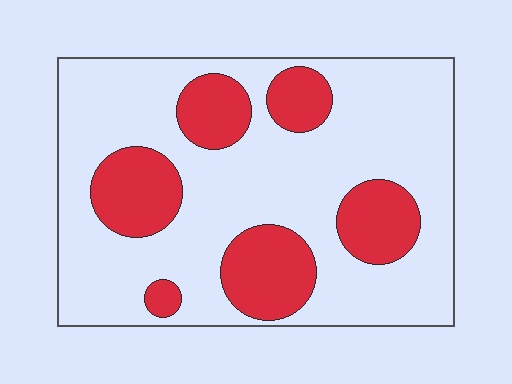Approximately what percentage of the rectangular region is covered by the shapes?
Approximately 25%.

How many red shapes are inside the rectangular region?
6.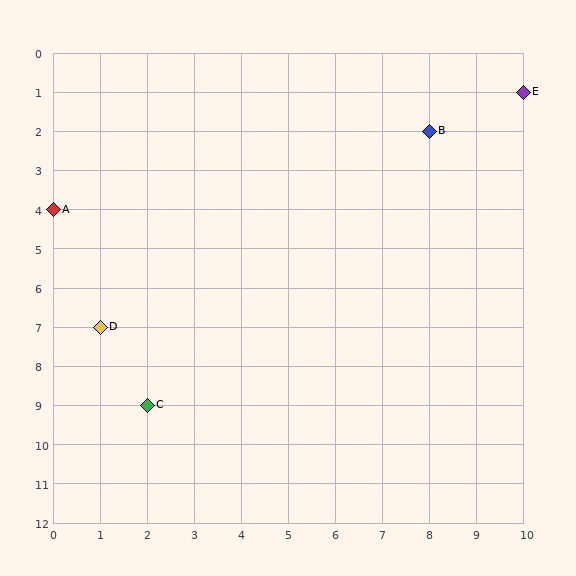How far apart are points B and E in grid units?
Points B and E are 2 columns and 1 row apart (about 2.2 grid units diagonally).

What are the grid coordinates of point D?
Point D is at grid coordinates (1, 7).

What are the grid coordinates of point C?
Point C is at grid coordinates (2, 9).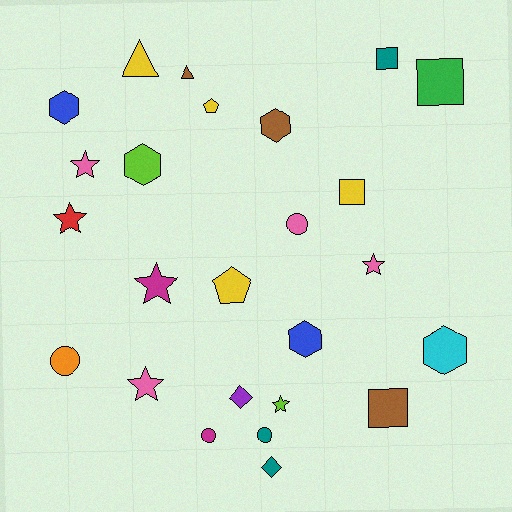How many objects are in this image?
There are 25 objects.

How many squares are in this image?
There are 4 squares.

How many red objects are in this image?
There is 1 red object.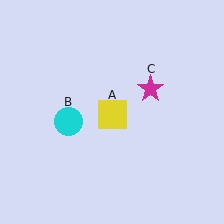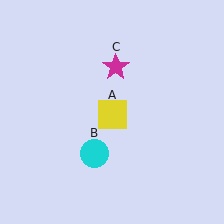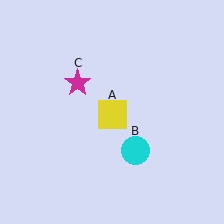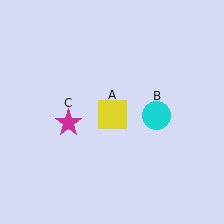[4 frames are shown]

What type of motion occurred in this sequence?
The cyan circle (object B), magenta star (object C) rotated counterclockwise around the center of the scene.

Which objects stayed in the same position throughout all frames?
Yellow square (object A) remained stationary.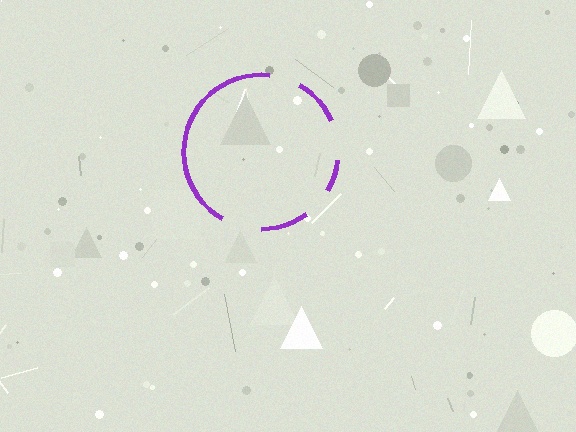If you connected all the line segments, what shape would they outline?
They would outline a circle.